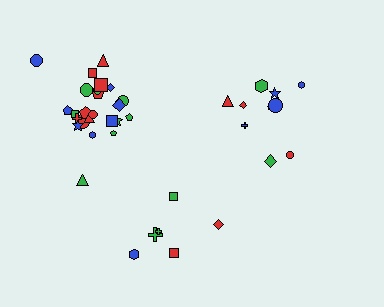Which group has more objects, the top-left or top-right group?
The top-left group.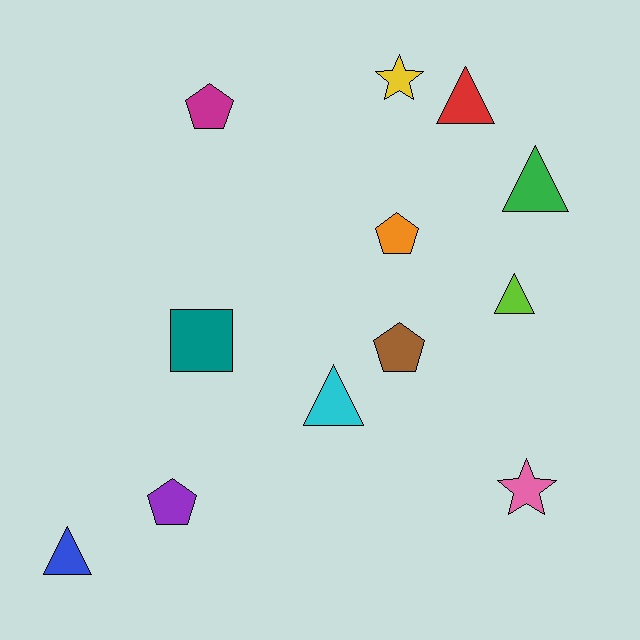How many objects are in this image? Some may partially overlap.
There are 12 objects.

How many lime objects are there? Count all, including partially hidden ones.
There is 1 lime object.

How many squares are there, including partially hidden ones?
There is 1 square.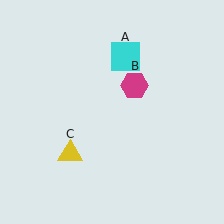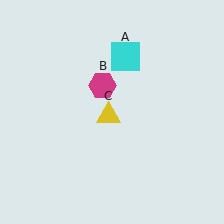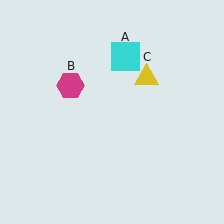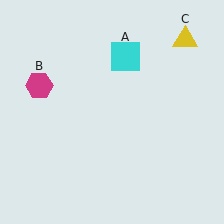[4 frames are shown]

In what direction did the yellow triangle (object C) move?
The yellow triangle (object C) moved up and to the right.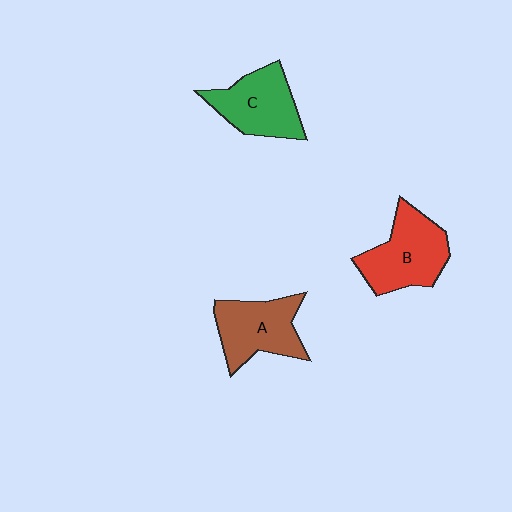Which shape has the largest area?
Shape B (red).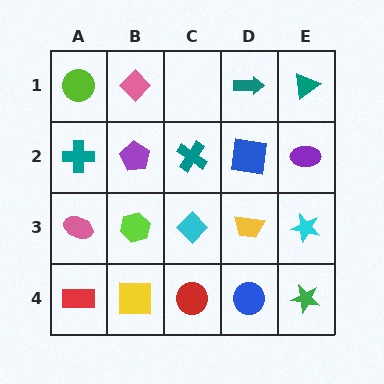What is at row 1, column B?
A pink diamond.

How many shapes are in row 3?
5 shapes.